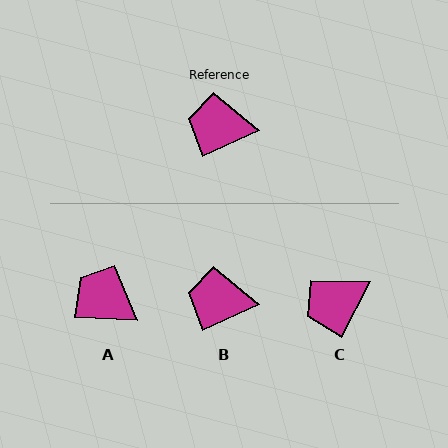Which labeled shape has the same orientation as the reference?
B.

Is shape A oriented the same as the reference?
No, it is off by about 28 degrees.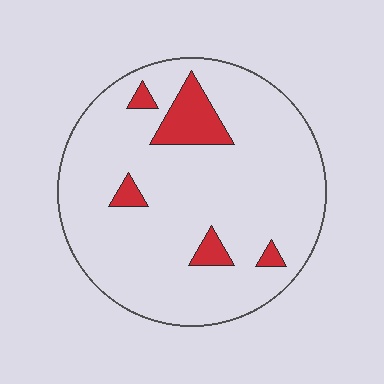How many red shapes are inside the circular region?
5.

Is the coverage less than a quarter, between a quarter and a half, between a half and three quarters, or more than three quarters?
Less than a quarter.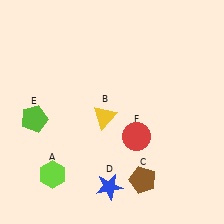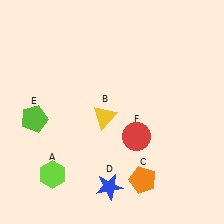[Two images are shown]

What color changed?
The pentagon (C) changed from brown in Image 1 to orange in Image 2.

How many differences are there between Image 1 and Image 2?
There is 1 difference between the two images.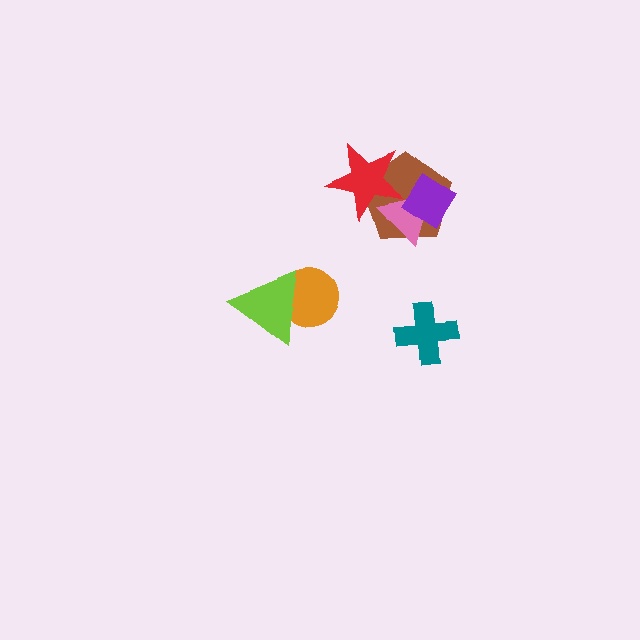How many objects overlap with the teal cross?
0 objects overlap with the teal cross.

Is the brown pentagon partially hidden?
Yes, it is partially covered by another shape.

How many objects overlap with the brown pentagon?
3 objects overlap with the brown pentagon.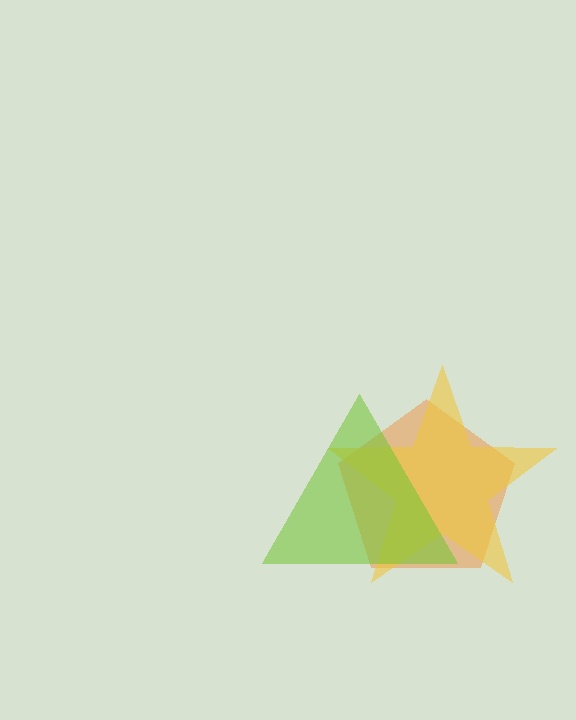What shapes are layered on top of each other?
The layered shapes are: an orange pentagon, a yellow star, a lime triangle.